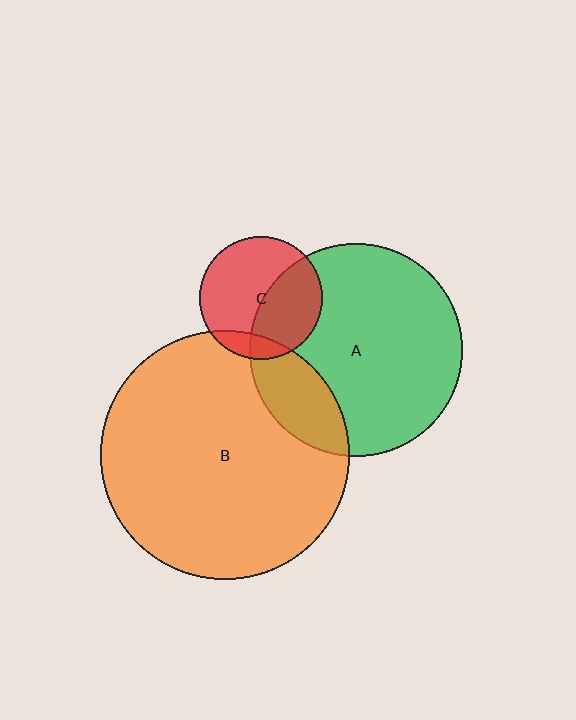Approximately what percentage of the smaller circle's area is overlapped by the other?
Approximately 20%.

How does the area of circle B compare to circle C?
Approximately 4.1 times.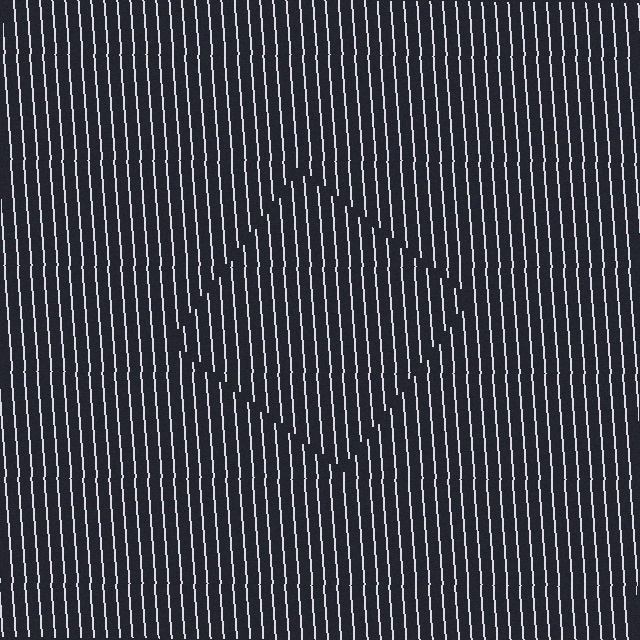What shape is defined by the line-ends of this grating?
An illusory square. The interior of the shape contains the same grating, shifted by half a period — the contour is defined by the phase discontinuity where line-ends from the inner and outer gratings abut.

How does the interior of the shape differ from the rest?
The interior of the shape contains the same grating, shifted by half a period — the contour is defined by the phase discontinuity where line-ends from the inner and outer gratings abut.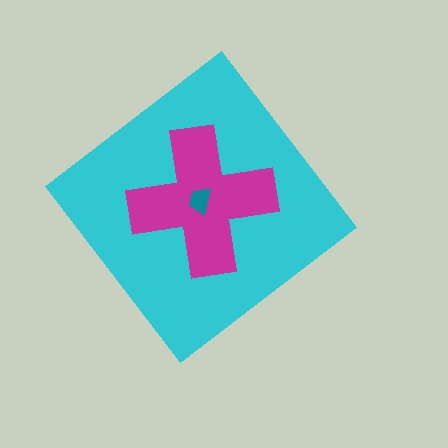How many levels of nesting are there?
3.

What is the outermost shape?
The cyan diamond.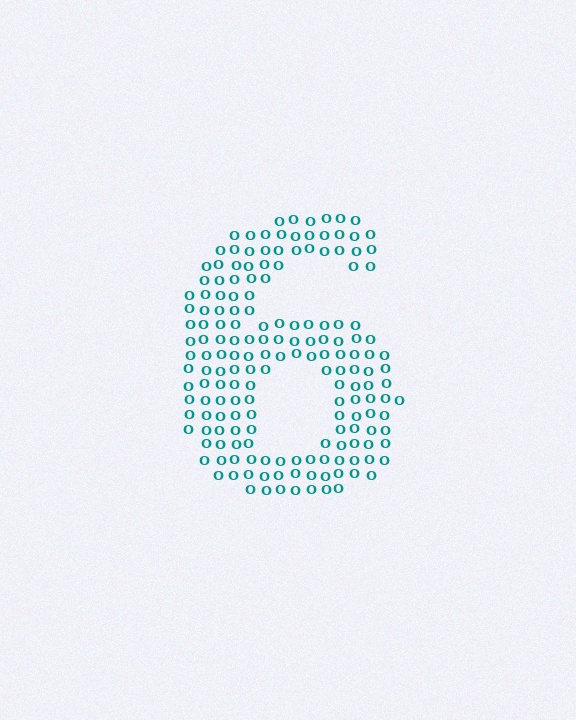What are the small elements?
The small elements are letter O's.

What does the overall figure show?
The overall figure shows the digit 6.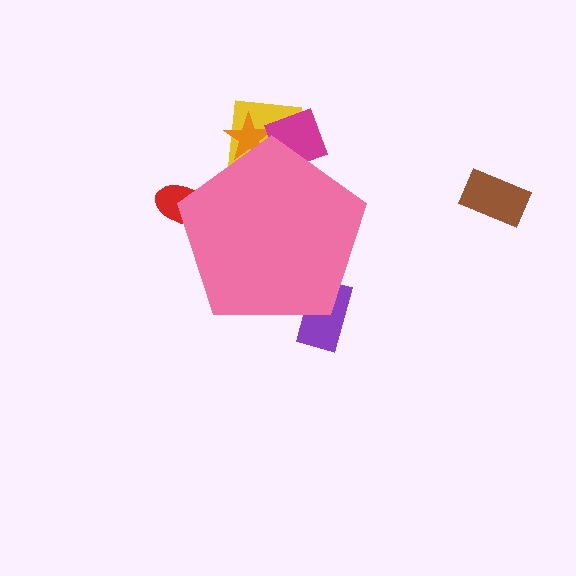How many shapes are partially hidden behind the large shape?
5 shapes are partially hidden.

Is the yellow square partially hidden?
Yes, the yellow square is partially hidden behind the pink pentagon.